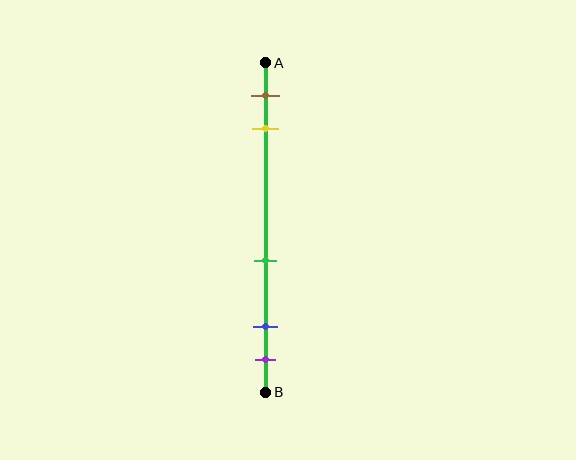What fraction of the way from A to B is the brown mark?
The brown mark is approximately 10% (0.1) of the way from A to B.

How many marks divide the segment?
There are 5 marks dividing the segment.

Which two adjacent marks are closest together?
The blue and purple marks are the closest adjacent pair.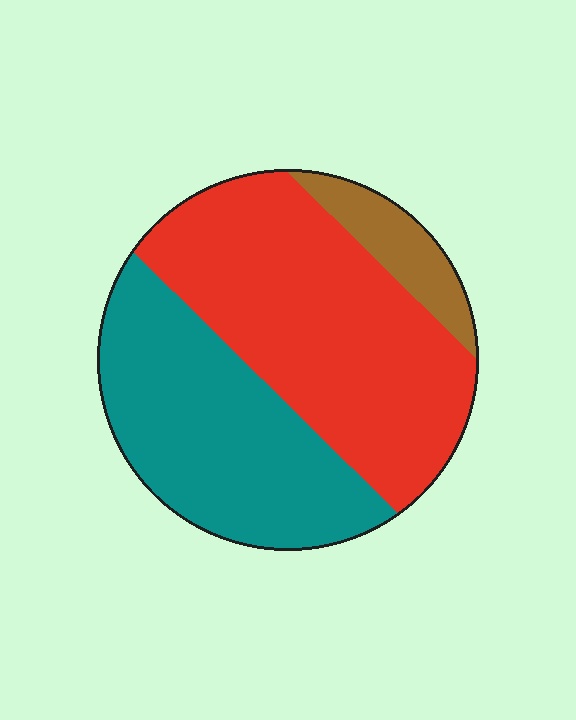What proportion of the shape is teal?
Teal covers 39% of the shape.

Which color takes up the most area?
Red, at roughly 50%.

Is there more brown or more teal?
Teal.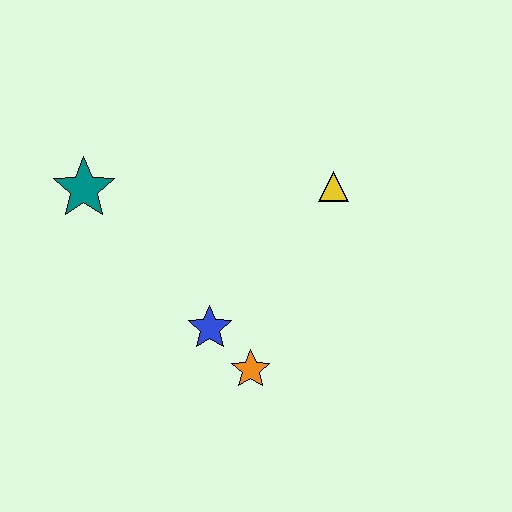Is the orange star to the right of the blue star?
Yes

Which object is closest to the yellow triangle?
The blue star is closest to the yellow triangle.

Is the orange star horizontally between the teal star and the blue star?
No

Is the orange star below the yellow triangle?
Yes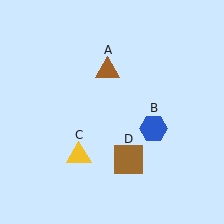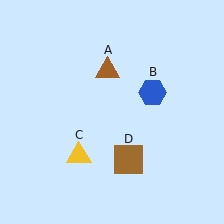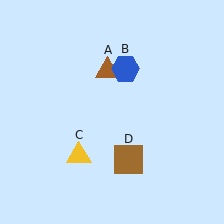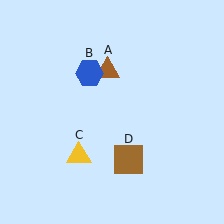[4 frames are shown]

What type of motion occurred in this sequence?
The blue hexagon (object B) rotated counterclockwise around the center of the scene.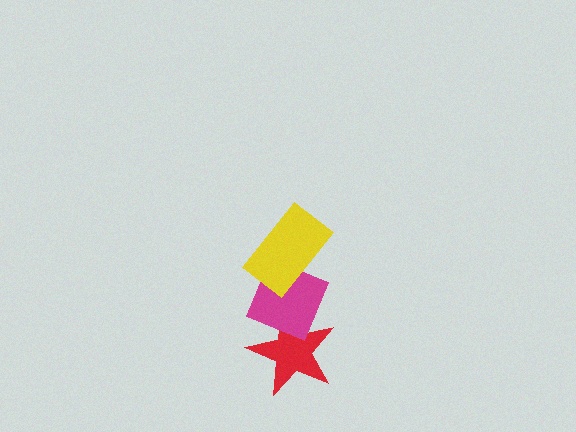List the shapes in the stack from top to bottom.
From top to bottom: the yellow rectangle, the magenta diamond, the red star.